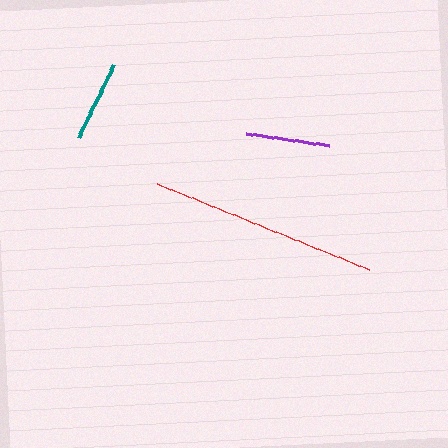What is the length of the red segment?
The red segment is approximately 229 pixels long.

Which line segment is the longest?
The red line is the longest at approximately 229 pixels.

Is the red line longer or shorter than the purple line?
The red line is longer than the purple line.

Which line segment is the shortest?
The teal line is the shortest at approximately 81 pixels.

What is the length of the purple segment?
The purple segment is approximately 85 pixels long.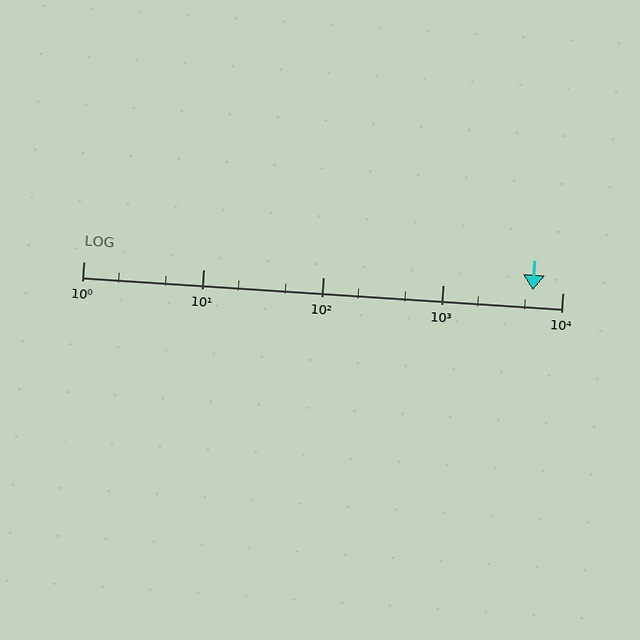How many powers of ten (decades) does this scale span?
The scale spans 4 decades, from 1 to 10000.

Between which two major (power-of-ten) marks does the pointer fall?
The pointer is between 1000 and 10000.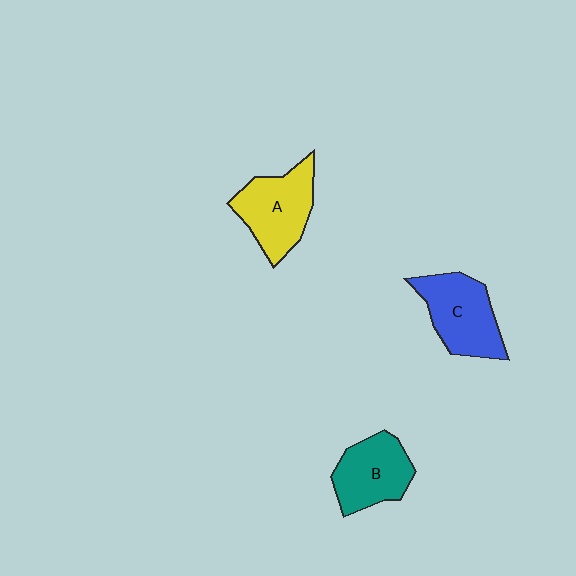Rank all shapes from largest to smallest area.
From largest to smallest: A (yellow), C (blue), B (teal).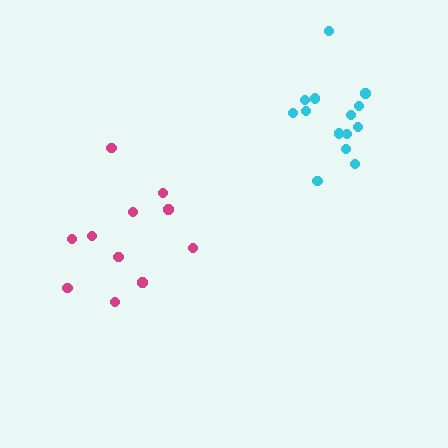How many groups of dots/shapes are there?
There are 2 groups.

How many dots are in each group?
Group 1: 11 dots, Group 2: 14 dots (25 total).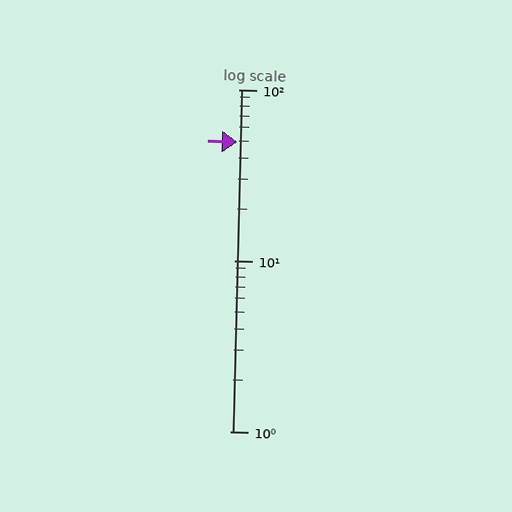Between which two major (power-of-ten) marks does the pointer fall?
The pointer is between 10 and 100.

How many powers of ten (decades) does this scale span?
The scale spans 2 decades, from 1 to 100.